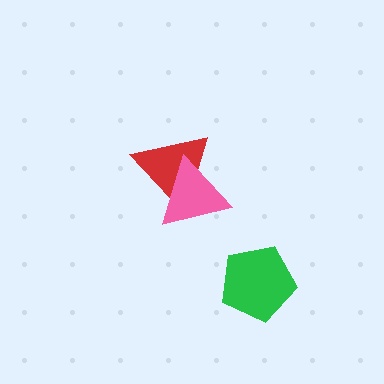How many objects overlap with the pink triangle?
1 object overlaps with the pink triangle.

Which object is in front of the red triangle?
The pink triangle is in front of the red triangle.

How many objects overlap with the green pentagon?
0 objects overlap with the green pentagon.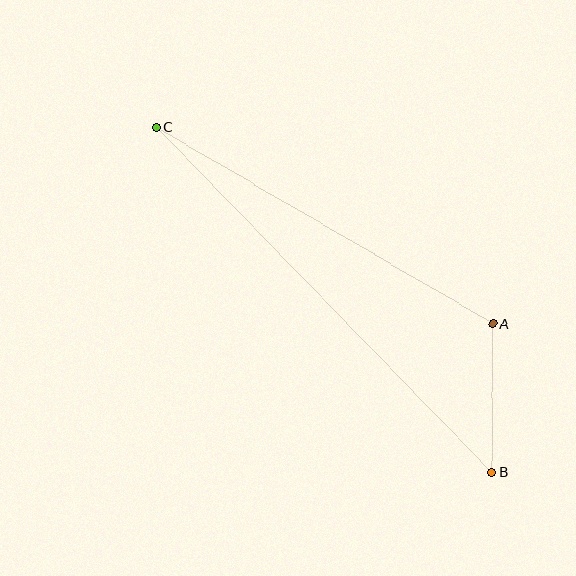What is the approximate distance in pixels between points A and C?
The distance between A and C is approximately 389 pixels.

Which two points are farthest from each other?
Points B and C are farthest from each other.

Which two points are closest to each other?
Points A and B are closest to each other.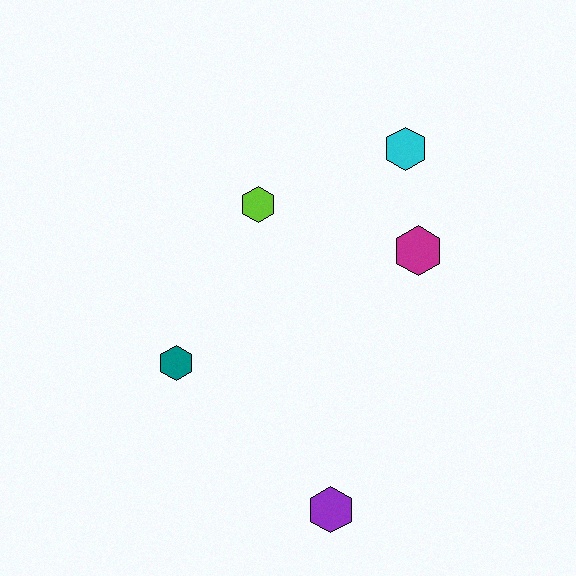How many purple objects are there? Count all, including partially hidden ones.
There is 1 purple object.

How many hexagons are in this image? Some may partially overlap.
There are 5 hexagons.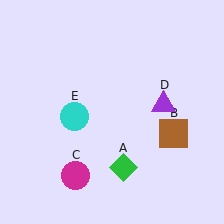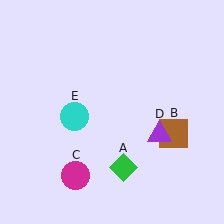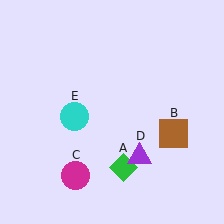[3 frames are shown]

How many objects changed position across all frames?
1 object changed position: purple triangle (object D).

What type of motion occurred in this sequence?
The purple triangle (object D) rotated clockwise around the center of the scene.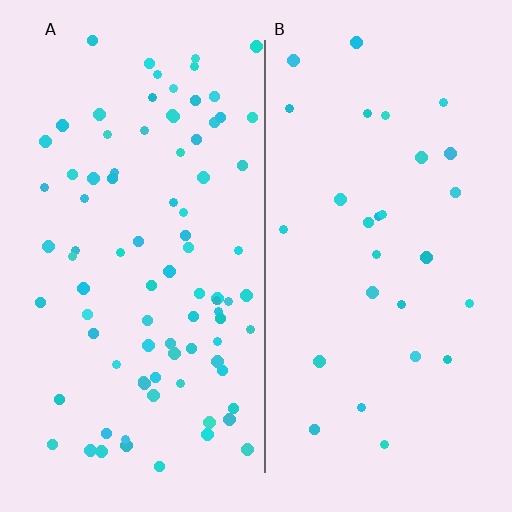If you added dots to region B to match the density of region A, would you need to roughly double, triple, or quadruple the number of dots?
Approximately triple.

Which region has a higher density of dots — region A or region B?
A (the left).